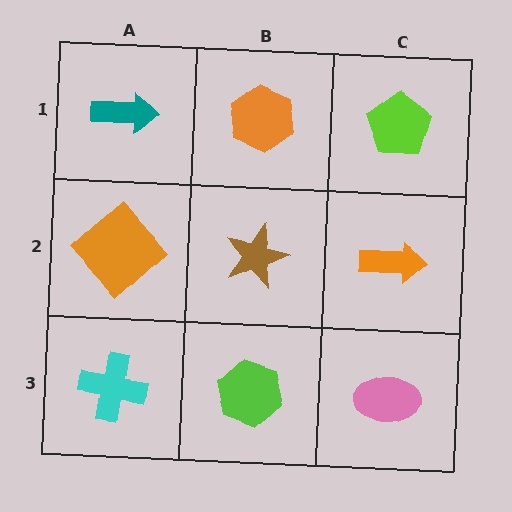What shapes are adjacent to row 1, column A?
An orange diamond (row 2, column A), an orange hexagon (row 1, column B).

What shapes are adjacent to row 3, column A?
An orange diamond (row 2, column A), a lime hexagon (row 3, column B).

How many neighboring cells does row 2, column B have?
4.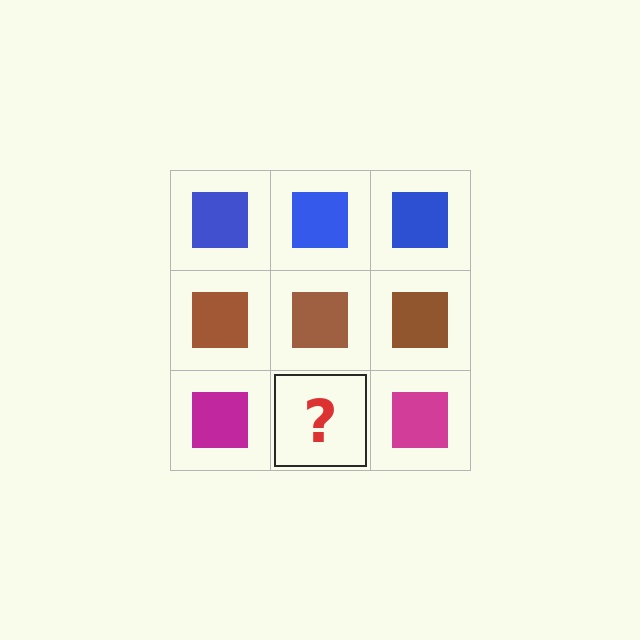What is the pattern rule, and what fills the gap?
The rule is that each row has a consistent color. The gap should be filled with a magenta square.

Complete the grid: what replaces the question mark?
The question mark should be replaced with a magenta square.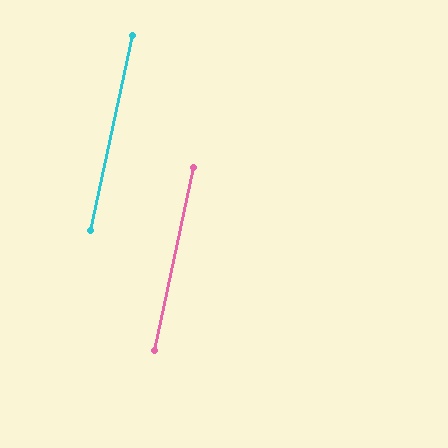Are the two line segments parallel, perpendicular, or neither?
Parallel — their directions differ by only 0.1°.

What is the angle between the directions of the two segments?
Approximately 0 degrees.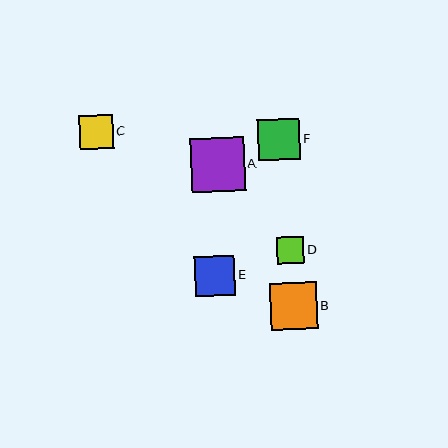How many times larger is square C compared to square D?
Square C is approximately 1.3 times the size of square D.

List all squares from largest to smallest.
From largest to smallest: A, B, F, E, C, D.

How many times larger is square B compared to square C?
Square B is approximately 1.4 times the size of square C.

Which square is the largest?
Square A is the largest with a size of approximately 54 pixels.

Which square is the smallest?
Square D is the smallest with a size of approximately 27 pixels.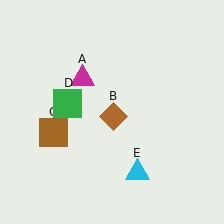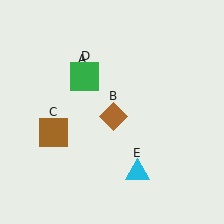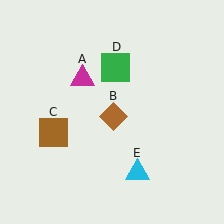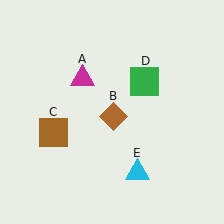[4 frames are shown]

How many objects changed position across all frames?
1 object changed position: green square (object D).